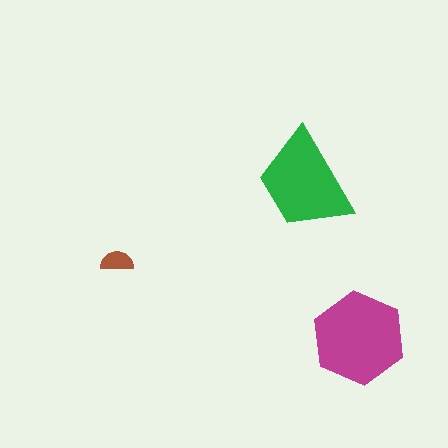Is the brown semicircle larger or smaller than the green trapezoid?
Smaller.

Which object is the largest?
The magenta hexagon.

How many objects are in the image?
There are 3 objects in the image.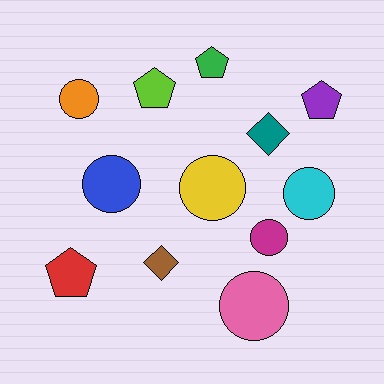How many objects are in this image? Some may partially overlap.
There are 12 objects.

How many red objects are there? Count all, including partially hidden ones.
There is 1 red object.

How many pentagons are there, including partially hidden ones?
There are 4 pentagons.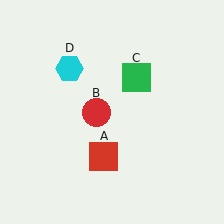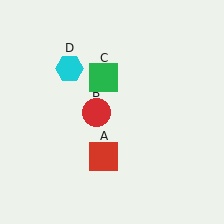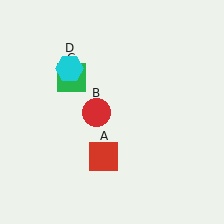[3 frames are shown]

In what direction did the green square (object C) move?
The green square (object C) moved left.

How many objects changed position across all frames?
1 object changed position: green square (object C).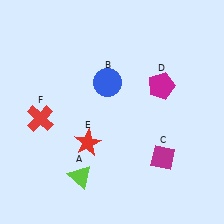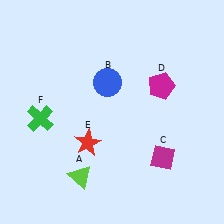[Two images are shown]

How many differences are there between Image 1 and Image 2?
There is 1 difference between the two images.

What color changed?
The cross (F) changed from red in Image 1 to green in Image 2.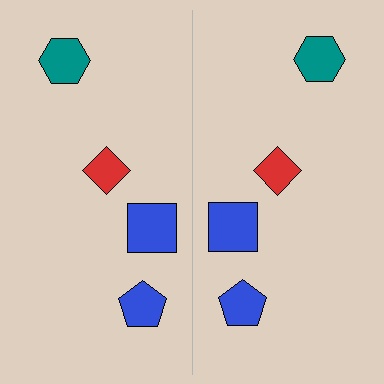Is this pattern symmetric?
Yes, this pattern has bilateral (reflection) symmetry.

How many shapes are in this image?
There are 8 shapes in this image.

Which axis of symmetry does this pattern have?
The pattern has a vertical axis of symmetry running through the center of the image.